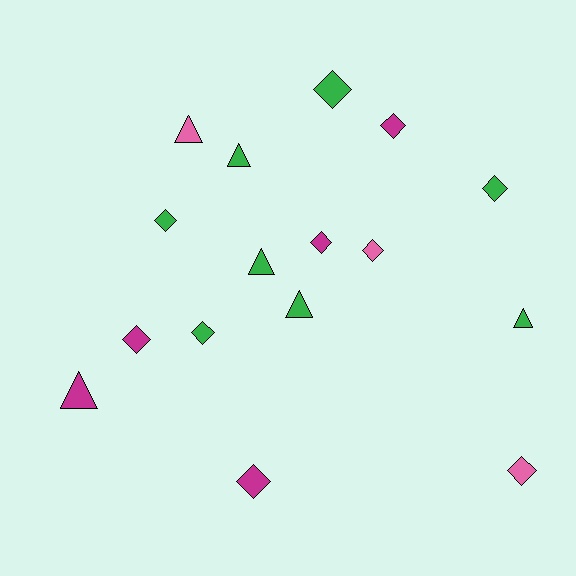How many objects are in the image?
There are 16 objects.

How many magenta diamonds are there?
There are 4 magenta diamonds.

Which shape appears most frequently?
Diamond, with 10 objects.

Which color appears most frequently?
Green, with 8 objects.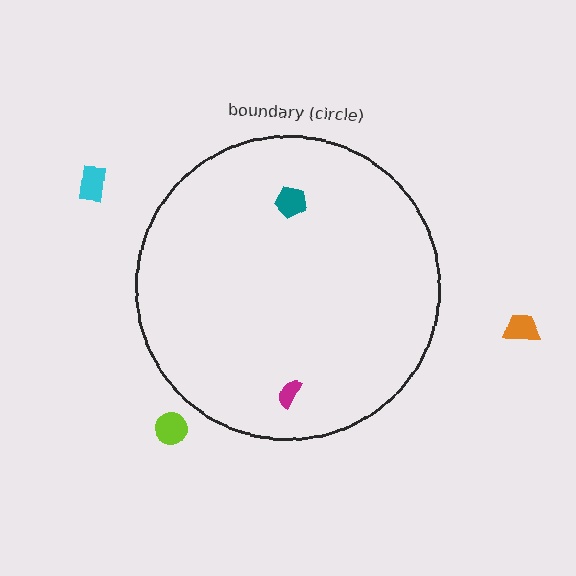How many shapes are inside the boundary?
2 inside, 3 outside.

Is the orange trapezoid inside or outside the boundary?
Outside.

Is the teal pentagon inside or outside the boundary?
Inside.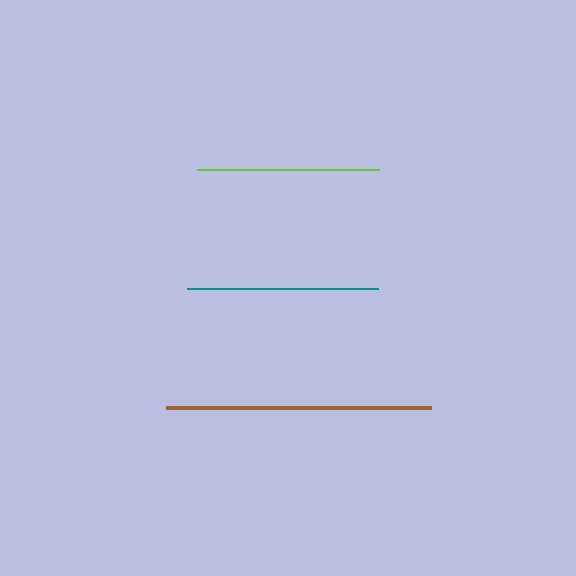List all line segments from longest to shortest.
From longest to shortest: brown, teal, lime.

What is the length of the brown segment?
The brown segment is approximately 265 pixels long.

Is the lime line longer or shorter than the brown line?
The brown line is longer than the lime line.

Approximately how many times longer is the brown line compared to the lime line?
The brown line is approximately 1.5 times the length of the lime line.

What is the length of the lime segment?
The lime segment is approximately 183 pixels long.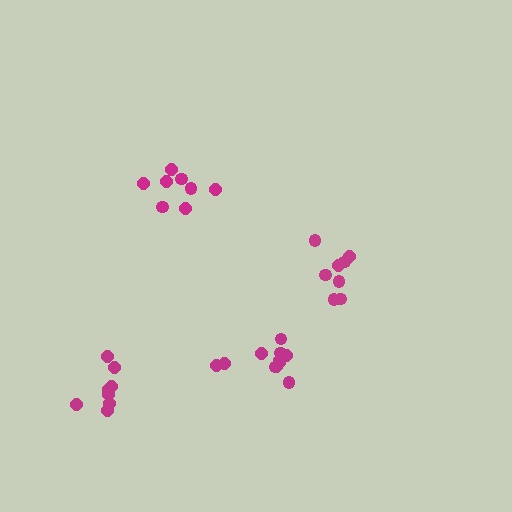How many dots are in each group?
Group 1: 8 dots, Group 2: 11 dots, Group 3: 8 dots, Group 4: 8 dots (35 total).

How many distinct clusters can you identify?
There are 4 distinct clusters.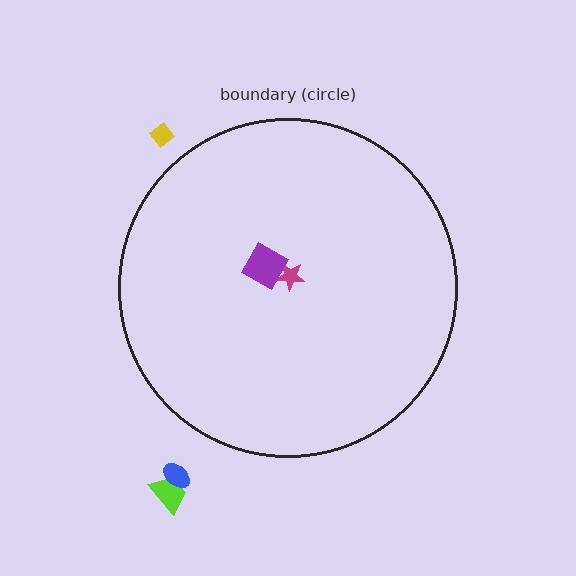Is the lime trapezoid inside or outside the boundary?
Outside.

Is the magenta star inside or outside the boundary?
Inside.